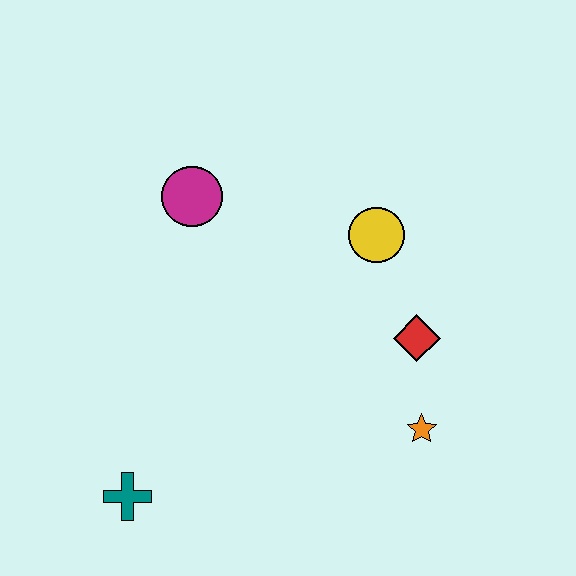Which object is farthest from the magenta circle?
The orange star is farthest from the magenta circle.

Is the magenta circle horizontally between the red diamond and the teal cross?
Yes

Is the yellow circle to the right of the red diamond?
No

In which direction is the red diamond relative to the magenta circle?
The red diamond is to the right of the magenta circle.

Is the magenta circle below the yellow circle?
No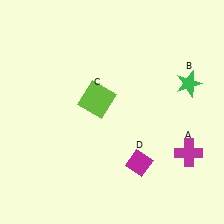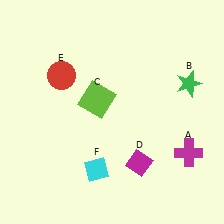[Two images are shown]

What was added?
A red circle (E), a cyan diamond (F) were added in Image 2.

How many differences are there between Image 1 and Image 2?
There are 2 differences between the two images.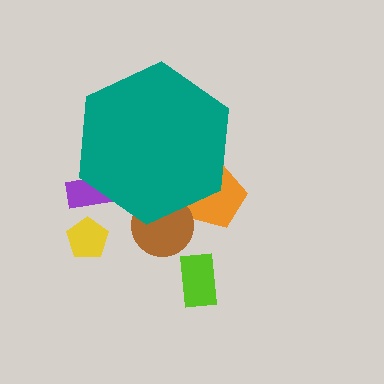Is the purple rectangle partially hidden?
Yes, the purple rectangle is partially hidden behind the teal hexagon.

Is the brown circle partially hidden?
Yes, the brown circle is partially hidden behind the teal hexagon.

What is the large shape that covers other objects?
A teal hexagon.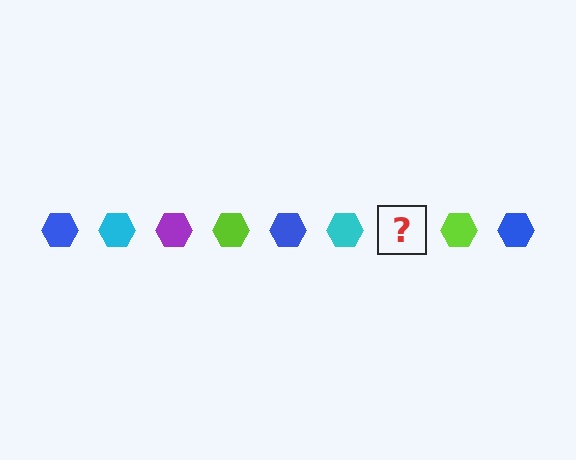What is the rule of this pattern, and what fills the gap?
The rule is that the pattern cycles through blue, cyan, purple, lime hexagons. The gap should be filled with a purple hexagon.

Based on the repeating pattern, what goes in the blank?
The blank should be a purple hexagon.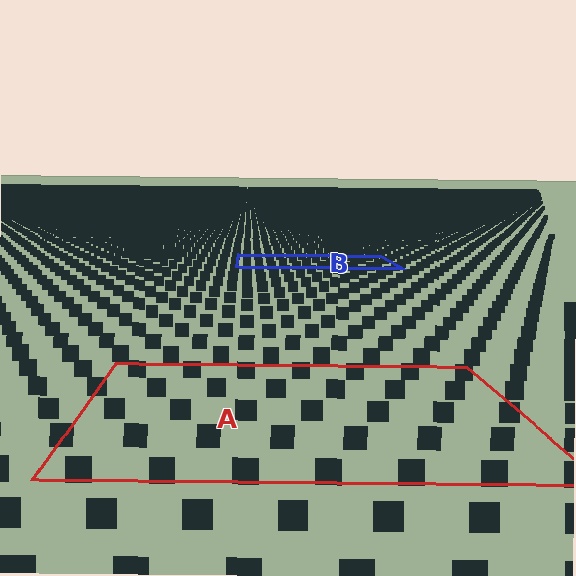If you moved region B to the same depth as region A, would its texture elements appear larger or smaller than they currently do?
They would appear larger. At a closer depth, the same texture elements are projected at a bigger on-screen size.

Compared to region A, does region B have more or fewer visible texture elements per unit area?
Region B has more texture elements per unit area — they are packed more densely because it is farther away.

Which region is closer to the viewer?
Region A is closer. The texture elements there are larger and more spread out.